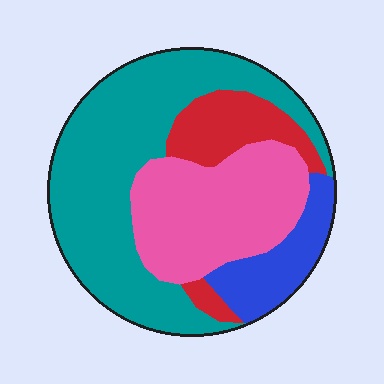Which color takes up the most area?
Teal, at roughly 45%.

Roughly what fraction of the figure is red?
Red takes up about one eighth (1/8) of the figure.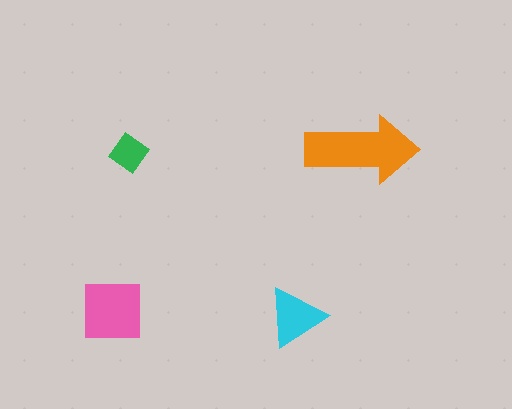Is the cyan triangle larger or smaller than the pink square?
Smaller.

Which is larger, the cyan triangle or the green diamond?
The cyan triangle.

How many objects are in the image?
There are 4 objects in the image.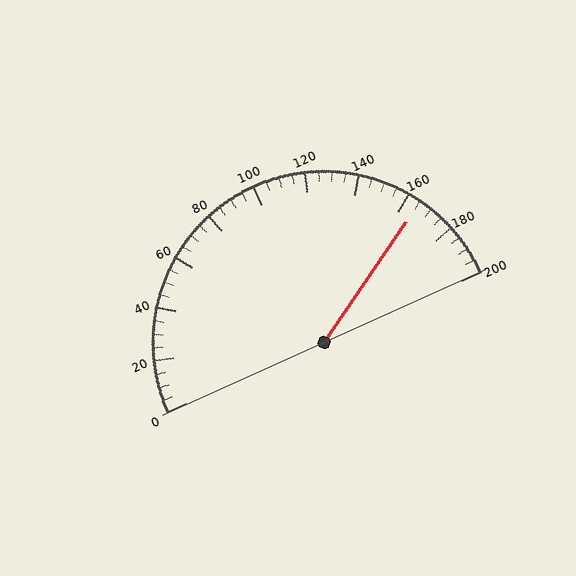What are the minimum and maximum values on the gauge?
The gauge ranges from 0 to 200.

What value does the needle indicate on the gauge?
The needle indicates approximately 165.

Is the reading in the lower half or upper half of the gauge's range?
The reading is in the upper half of the range (0 to 200).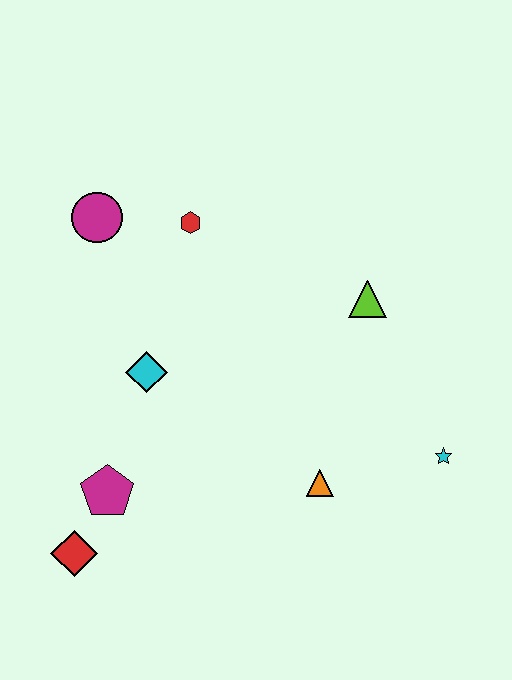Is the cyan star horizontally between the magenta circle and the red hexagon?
No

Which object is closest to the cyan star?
The orange triangle is closest to the cyan star.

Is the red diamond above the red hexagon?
No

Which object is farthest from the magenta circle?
The cyan star is farthest from the magenta circle.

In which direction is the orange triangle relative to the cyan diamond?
The orange triangle is to the right of the cyan diamond.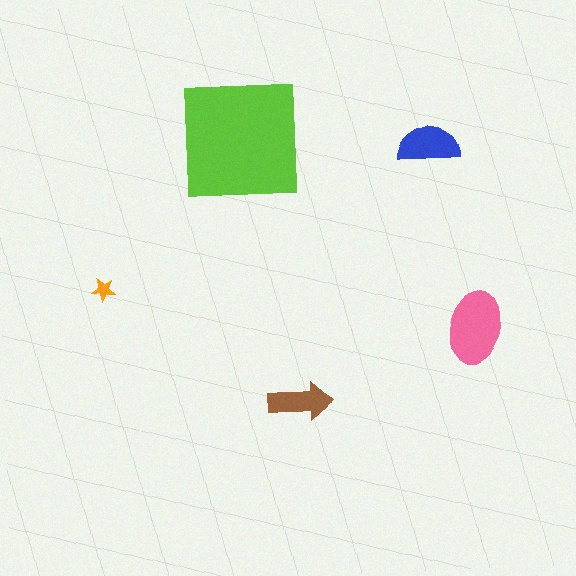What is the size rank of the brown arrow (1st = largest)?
4th.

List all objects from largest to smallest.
The lime square, the pink ellipse, the blue semicircle, the brown arrow, the orange star.